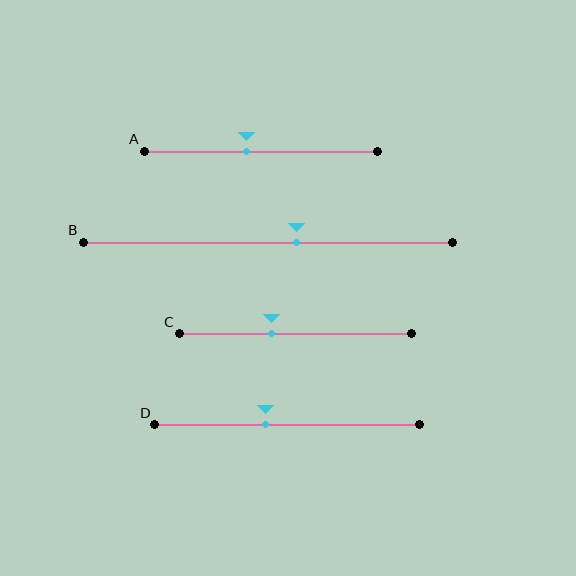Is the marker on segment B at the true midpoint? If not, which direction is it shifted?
No, the marker on segment B is shifted to the right by about 8% of the segment length.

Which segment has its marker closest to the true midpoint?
Segment A has its marker closest to the true midpoint.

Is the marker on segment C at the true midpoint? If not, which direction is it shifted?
No, the marker on segment C is shifted to the left by about 10% of the segment length.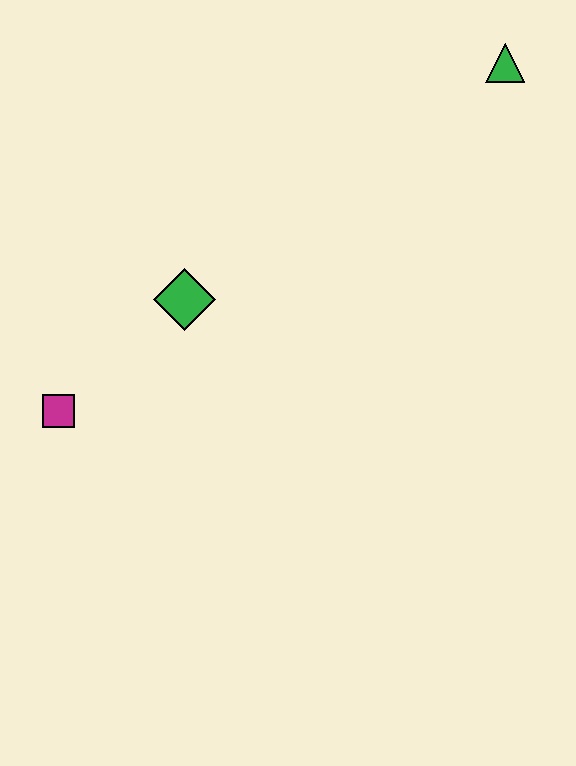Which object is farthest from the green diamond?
The green triangle is farthest from the green diamond.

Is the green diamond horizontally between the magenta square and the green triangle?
Yes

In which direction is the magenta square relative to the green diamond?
The magenta square is to the left of the green diamond.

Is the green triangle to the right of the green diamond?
Yes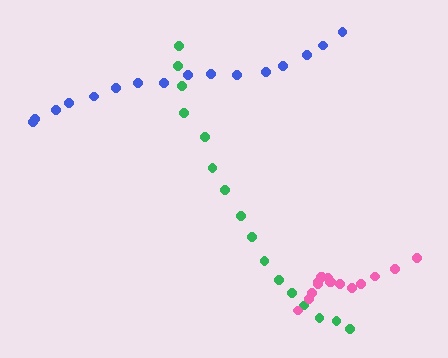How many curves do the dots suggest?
There are 3 distinct paths.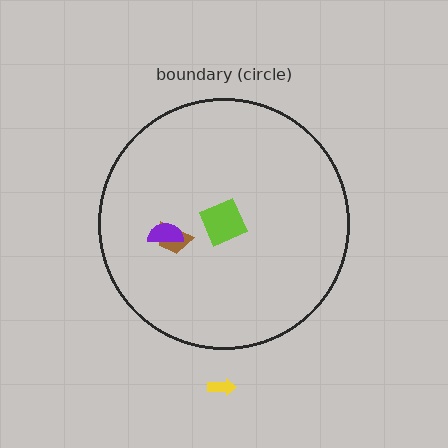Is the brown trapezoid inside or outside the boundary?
Inside.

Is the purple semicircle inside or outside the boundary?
Inside.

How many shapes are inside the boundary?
3 inside, 1 outside.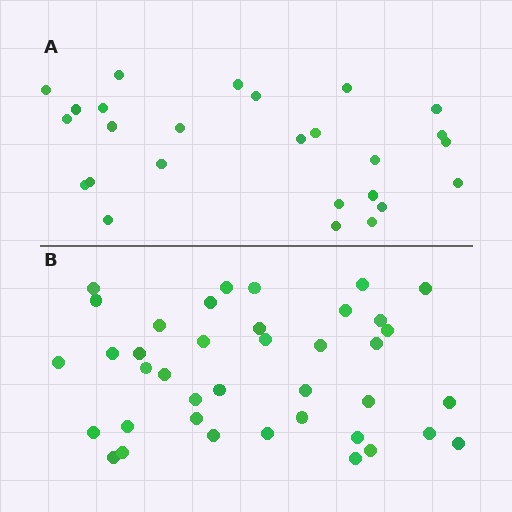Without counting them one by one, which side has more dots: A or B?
Region B (the bottom region) has more dots.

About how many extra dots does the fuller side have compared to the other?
Region B has approximately 15 more dots than region A.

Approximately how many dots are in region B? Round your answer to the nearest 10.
About 40 dots. (The exact count is 39, which rounds to 40.)